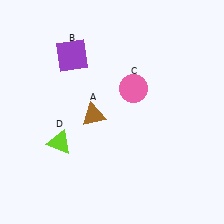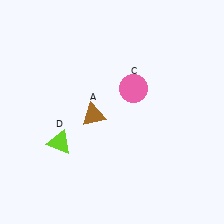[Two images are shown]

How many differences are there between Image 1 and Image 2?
There is 1 difference between the two images.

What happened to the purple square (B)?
The purple square (B) was removed in Image 2. It was in the top-left area of Image 1.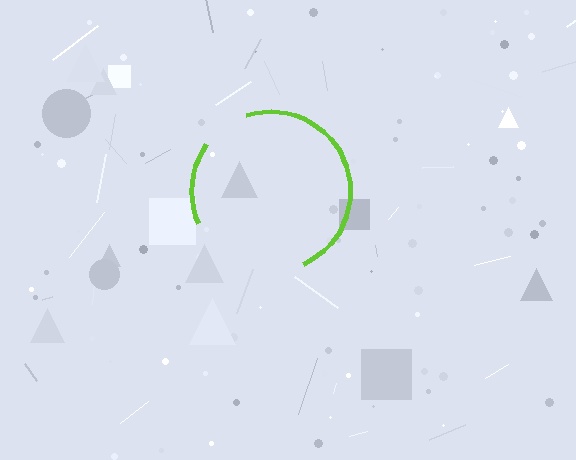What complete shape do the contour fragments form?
The contour fragments form a circle.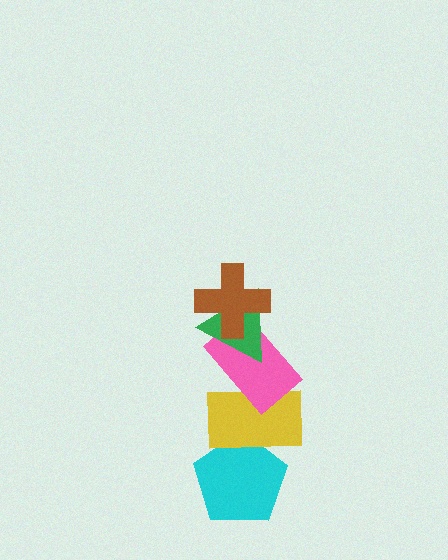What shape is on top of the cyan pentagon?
The yellow rectangle is on top of the cyan pentagon.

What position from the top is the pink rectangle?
The pink rectangle is 3rd from the top.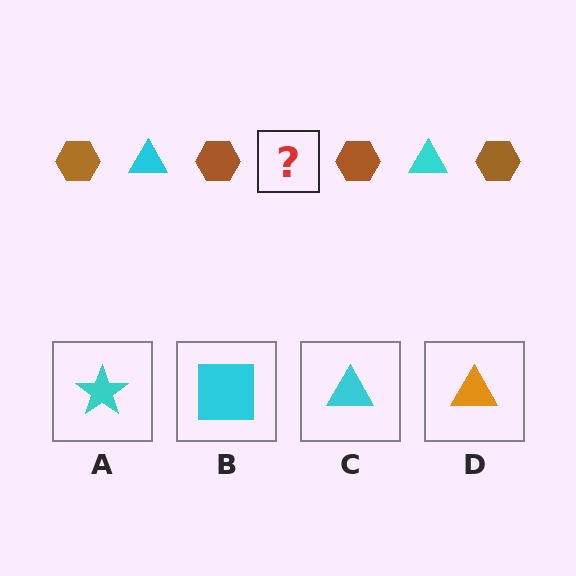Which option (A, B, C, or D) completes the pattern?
C.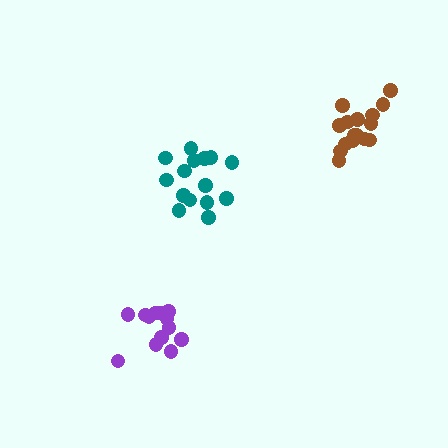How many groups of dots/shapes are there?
There are 3 groups.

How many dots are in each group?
Group 1: 15 dots, Group 2: 13 dots, Group 3: 16 dots (44 total).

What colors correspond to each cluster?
The clusters are colored: teal, purple, brown.